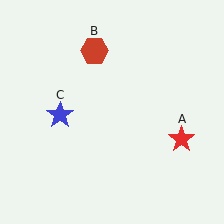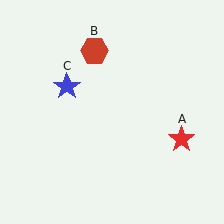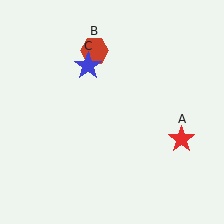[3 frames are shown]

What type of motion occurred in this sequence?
The blue star (object C) rotated clockwise around the center of the scene.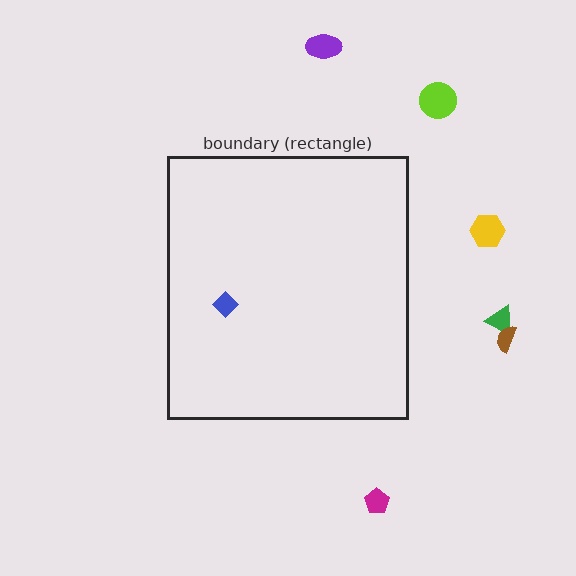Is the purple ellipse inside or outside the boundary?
Outside.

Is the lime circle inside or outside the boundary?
Outside.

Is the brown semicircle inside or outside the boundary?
Outside.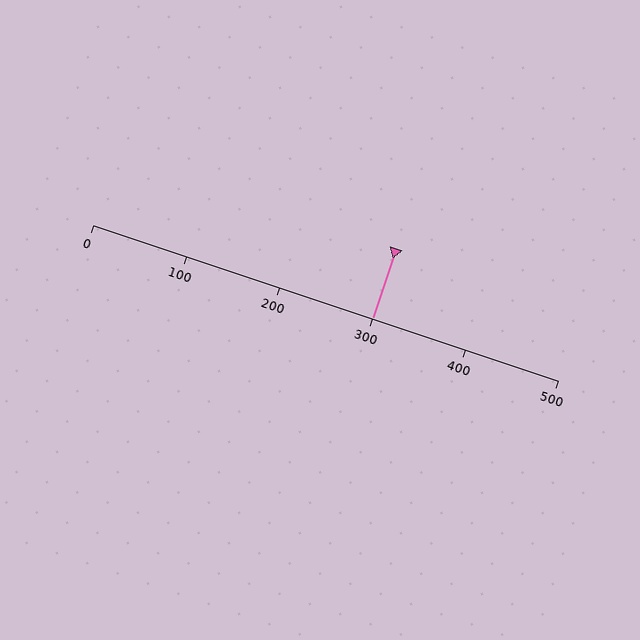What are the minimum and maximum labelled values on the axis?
The axis runs from 0 to 500.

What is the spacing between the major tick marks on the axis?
The major ticks are spaced 100 apart.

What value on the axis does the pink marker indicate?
The marker indicates approximately 300.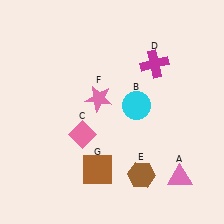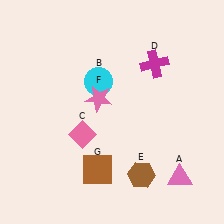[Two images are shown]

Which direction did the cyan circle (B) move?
The cyan circle (B) moved left.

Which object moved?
The cyan circle (B) moved left.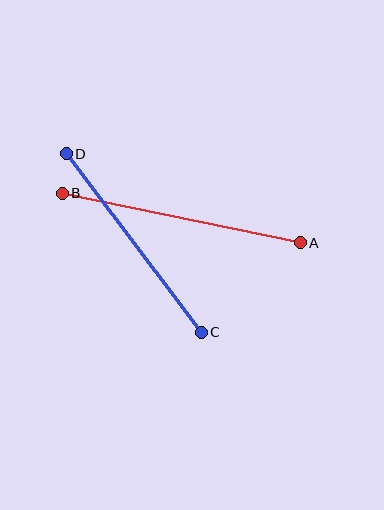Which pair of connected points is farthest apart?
Points A and B are farthest apart.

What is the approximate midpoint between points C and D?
The midpoint is at approximately (134, 243) pixels.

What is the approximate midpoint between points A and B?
The midpoint is at approximately (181, 218) pixels.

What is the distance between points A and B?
The distance is approximately 243 pixels.